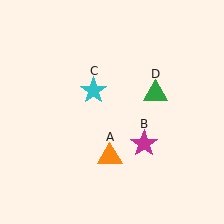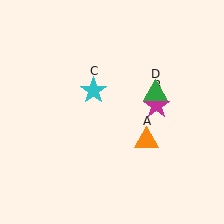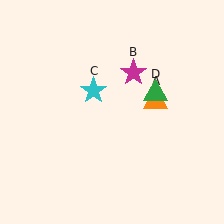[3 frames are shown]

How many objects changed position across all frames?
2 objects changed position: orange triangle (object A), magenta star (object B).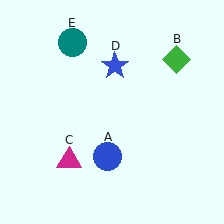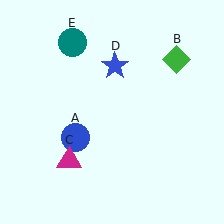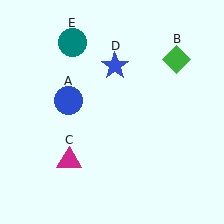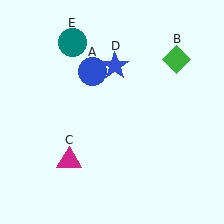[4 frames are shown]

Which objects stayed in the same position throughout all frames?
Green diamond (object B) and magenta triangle (object C) and blue star (object D) and teal circle (object E) remained stationary.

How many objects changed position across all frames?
1 object changed position: blue circle (object A).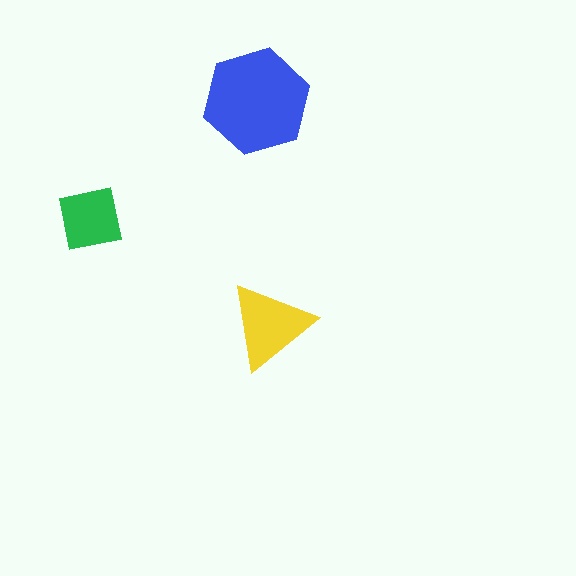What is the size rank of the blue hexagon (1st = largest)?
1st.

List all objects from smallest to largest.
The green square, the yellow triangle, the blue hexagon.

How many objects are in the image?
There are 3 objects in the image.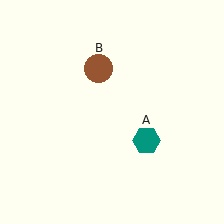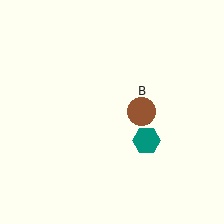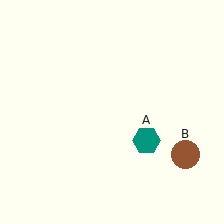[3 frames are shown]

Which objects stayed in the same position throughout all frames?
Teal hexagon (object A) remained stationary.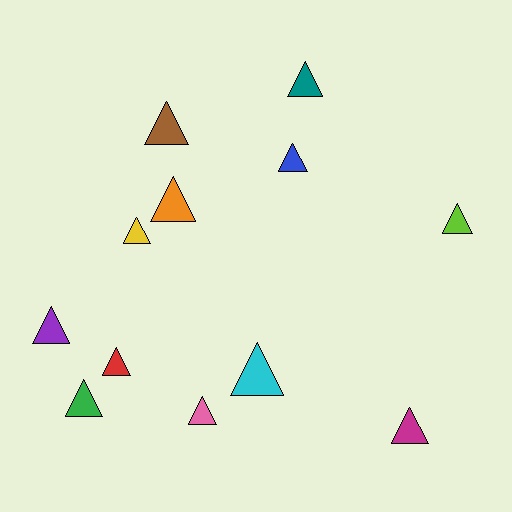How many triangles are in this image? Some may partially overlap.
There are 12 triangles.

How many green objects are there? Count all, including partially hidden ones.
There is 1 green object.